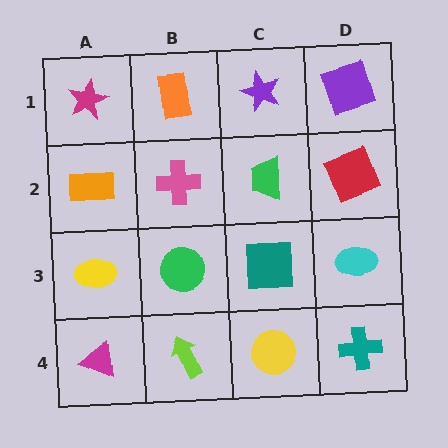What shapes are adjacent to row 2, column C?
A purple star (row 1, column C), a teal square (row 3, column C), a pink cross (row 2, column B), a red square (row 2, column D).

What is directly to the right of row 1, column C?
A purple square.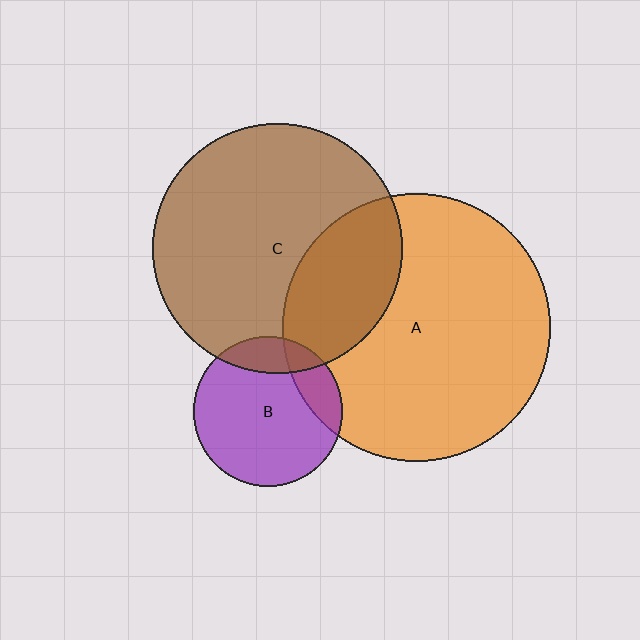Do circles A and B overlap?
Yes.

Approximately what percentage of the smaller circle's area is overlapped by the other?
Approximately 15%.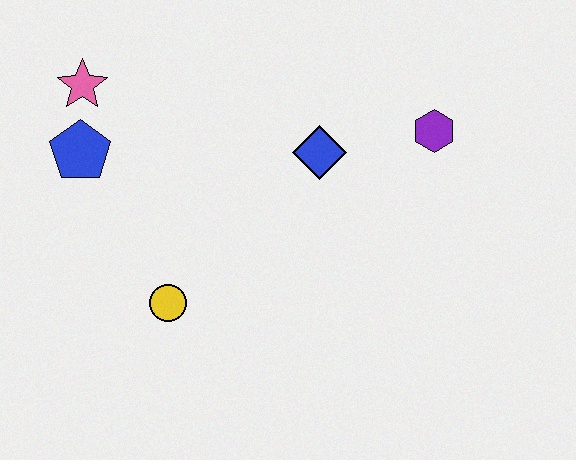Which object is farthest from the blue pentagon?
The purple hexagon is farthest from the blue pentagon.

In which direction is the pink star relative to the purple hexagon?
The pink star is to the left of the purple hexagon.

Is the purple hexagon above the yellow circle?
Yes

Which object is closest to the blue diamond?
The purple hexagon is closest to the blue diamond.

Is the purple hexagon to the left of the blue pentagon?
No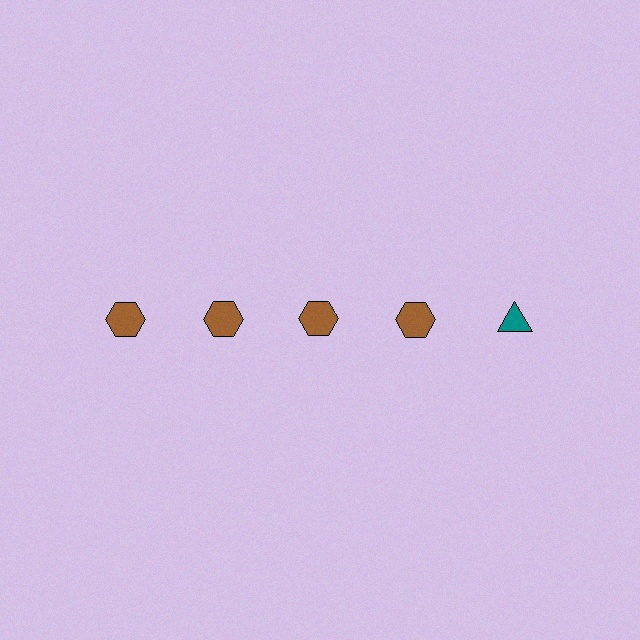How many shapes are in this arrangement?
There are 5 shapes arranged in a grid pattern.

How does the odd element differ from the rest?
It differs in both color (teal instead of brown) and shape (triangle instead of hexagon).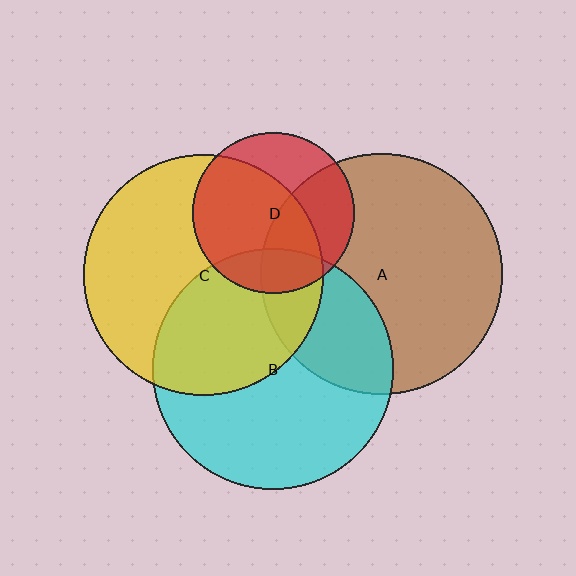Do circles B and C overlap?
Yes.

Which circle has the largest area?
Circle A (brown).